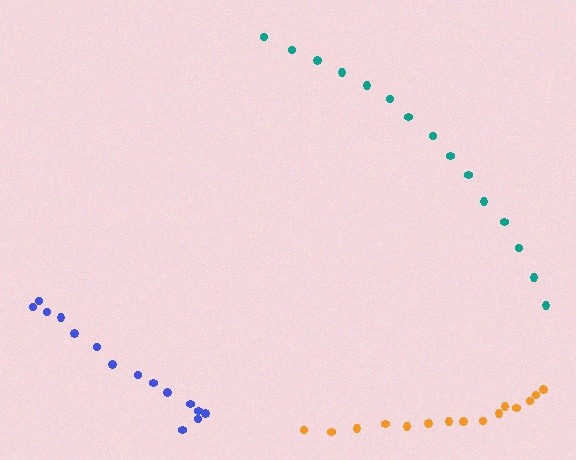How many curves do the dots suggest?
There are 3 distinct paths.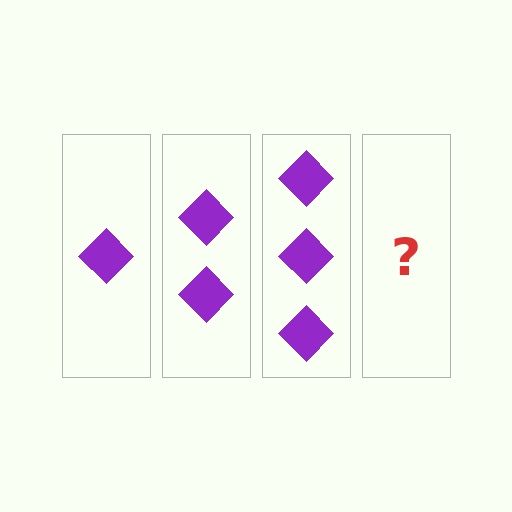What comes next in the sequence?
The next element should be 4 diamonds.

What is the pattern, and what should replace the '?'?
The pattern is that each step adds one more diamond. The '?' should be 4 diamonds.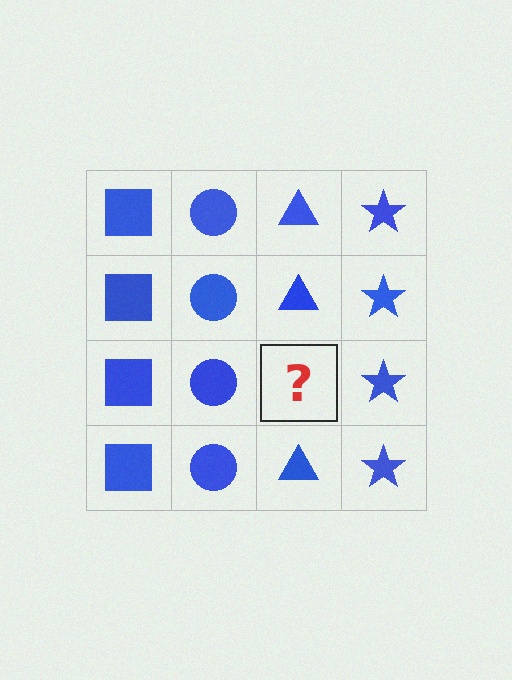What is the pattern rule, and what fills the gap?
The rule is that each column has a consistent shape. The gap should be filled with a blue triangle.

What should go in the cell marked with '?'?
The missing cell should contain a blue triangle.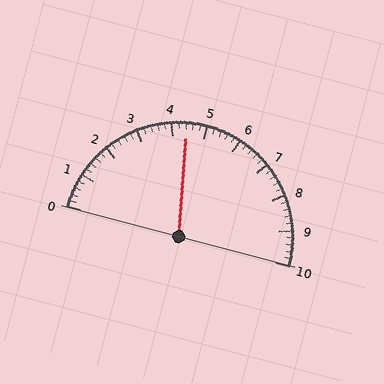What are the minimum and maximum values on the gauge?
The gauge ranges from 0 to 10.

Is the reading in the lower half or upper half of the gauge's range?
The reading is in the lower half of the range (0 to 10).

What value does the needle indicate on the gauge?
The needle indicates approximately 4.4.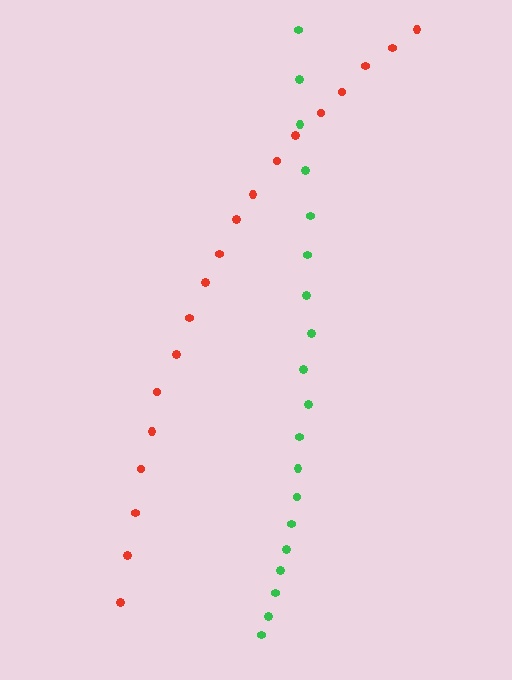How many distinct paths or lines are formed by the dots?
There are 2 distinct paths.